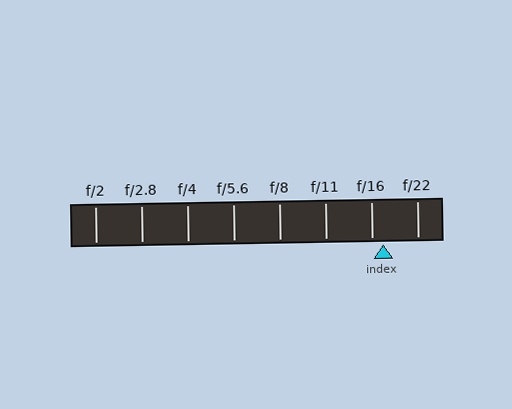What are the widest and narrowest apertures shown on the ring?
The widest aperture shown is f/2 and the narrowest is f/22.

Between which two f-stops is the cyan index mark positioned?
The index mark is between f/16 and f/22.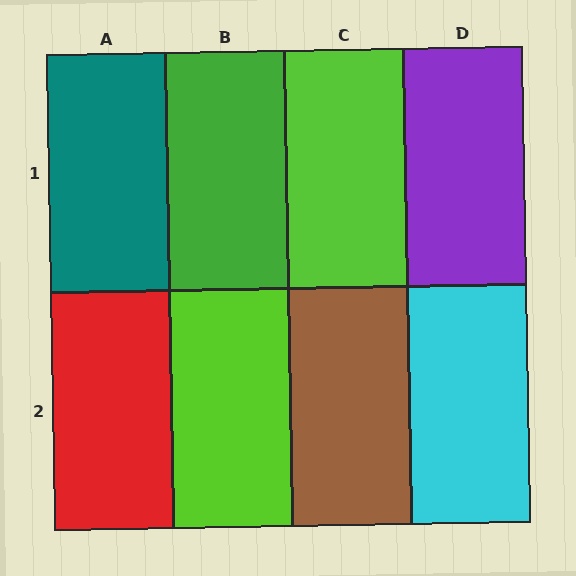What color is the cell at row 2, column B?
Lime.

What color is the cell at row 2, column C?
Brown.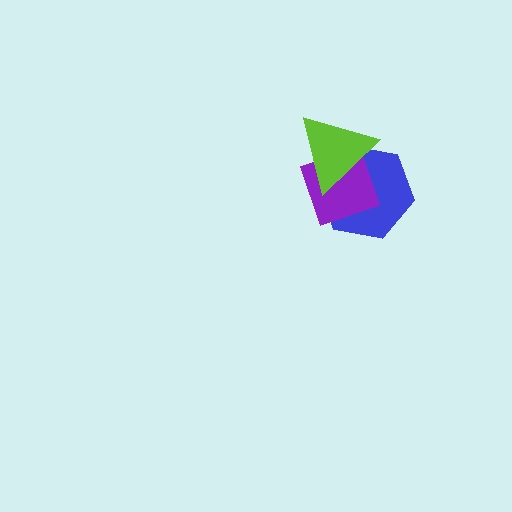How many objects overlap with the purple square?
2 objects overlap with the purple square.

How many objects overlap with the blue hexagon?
2 objects overlap with the blue hexagon.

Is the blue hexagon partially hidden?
Yes, it is partially covered by another shape.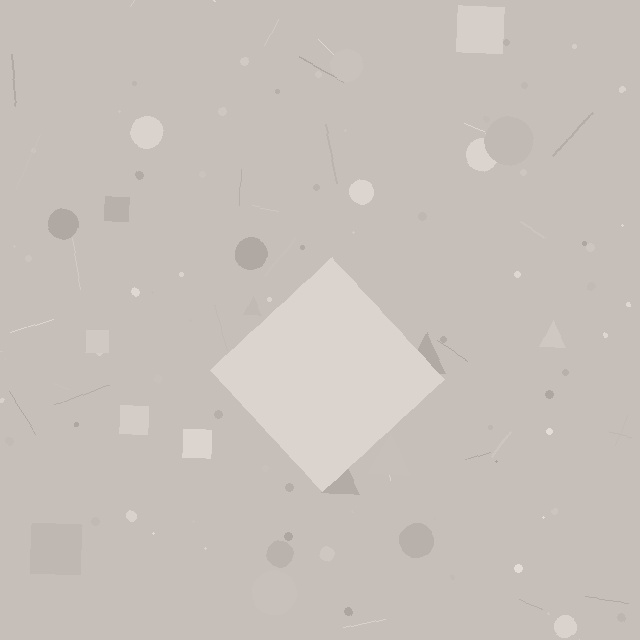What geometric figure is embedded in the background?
A diamond is embedded in the background.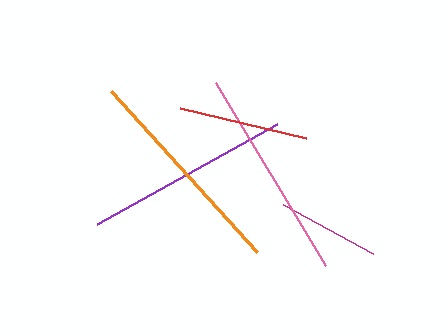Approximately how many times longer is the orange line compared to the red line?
The orange line is approximately 1.7 times the length of the red line.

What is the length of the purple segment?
The purple segment is approximately 205 pixels long.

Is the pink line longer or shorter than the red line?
The pink line is longer than the red line.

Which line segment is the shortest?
The magenta line is the shortest at approximately 102 pixels.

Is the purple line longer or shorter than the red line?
The purple line is longer than the red line.